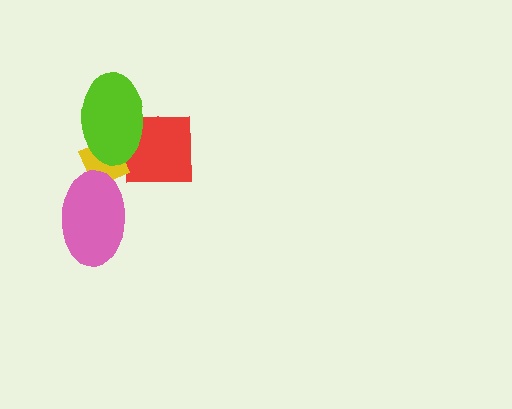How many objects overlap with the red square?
2 objects overlap with the red square.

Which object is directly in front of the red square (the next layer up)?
The yellow diamond is directly in front of the red square.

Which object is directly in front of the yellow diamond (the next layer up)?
The lime ellipse is directly in front of the yellow diamond.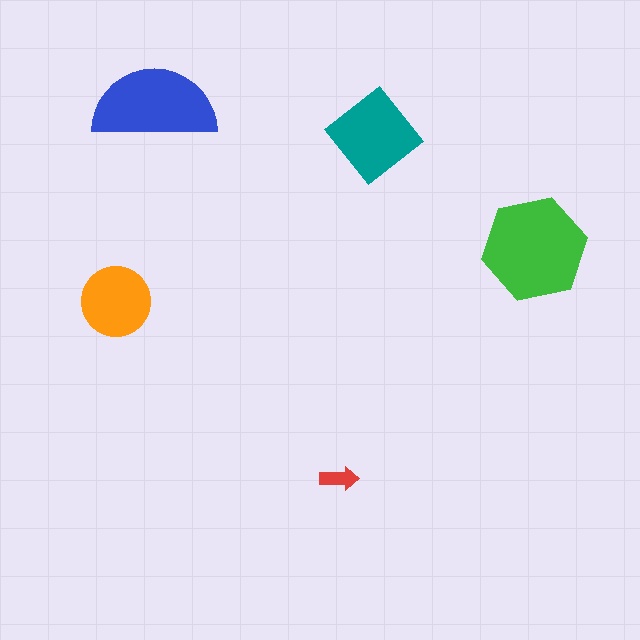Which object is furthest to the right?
The green hexagon is rightmost.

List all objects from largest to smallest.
The green hexagon, the blue semicircle, the teal diamond, the orange circle, the red arrow.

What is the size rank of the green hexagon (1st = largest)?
1st.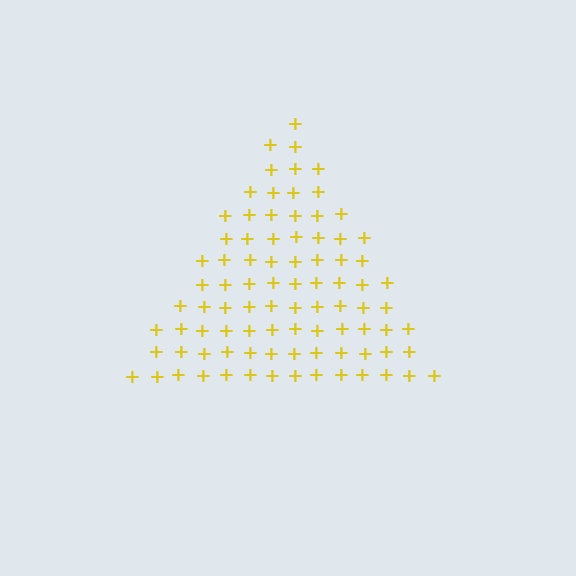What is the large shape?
The large shape is a triangle.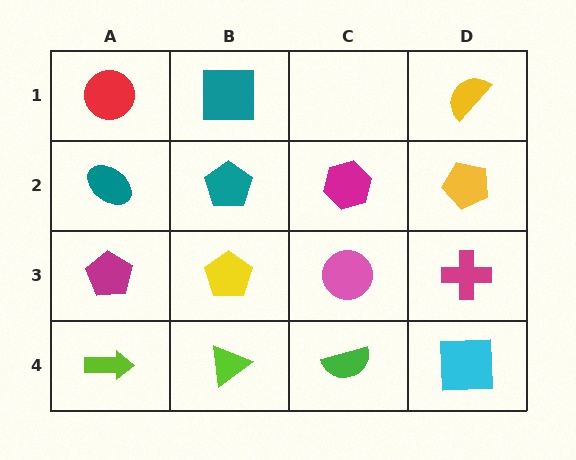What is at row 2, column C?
A magenta hexagon.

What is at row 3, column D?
A magenta cross.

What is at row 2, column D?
A yellow pentagon.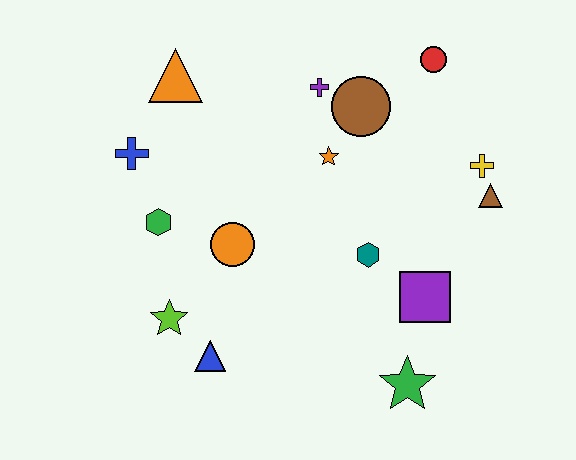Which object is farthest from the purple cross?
The green star is farthest from the purple cross.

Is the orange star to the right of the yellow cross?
No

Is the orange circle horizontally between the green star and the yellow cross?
No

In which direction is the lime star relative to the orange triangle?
The lime star is below the orange triangle.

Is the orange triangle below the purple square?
No